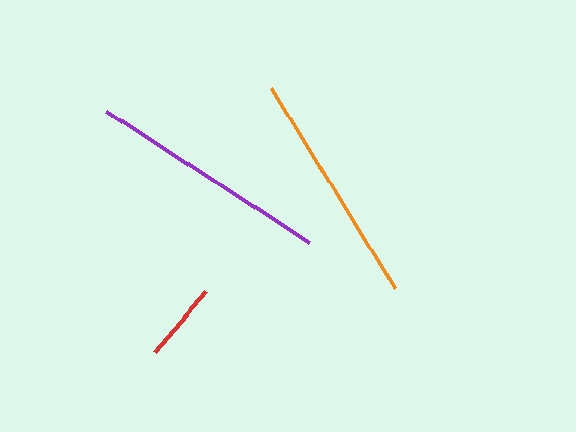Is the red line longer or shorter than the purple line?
The purple line is longer than the red line.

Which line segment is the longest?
The purple line is the longest at approximately 242 pixels.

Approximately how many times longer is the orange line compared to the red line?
The orange line is approximately 3.0 times the length of the red line.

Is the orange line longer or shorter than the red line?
The orange line is longer than the red line.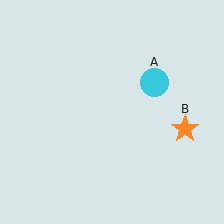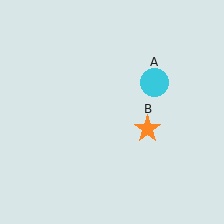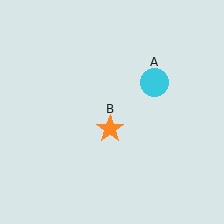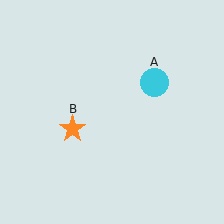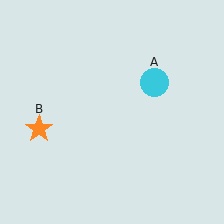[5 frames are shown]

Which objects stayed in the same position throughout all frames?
Cyan circle (object A) remained stationary.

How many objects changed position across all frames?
1 object changed position: orange star (object B).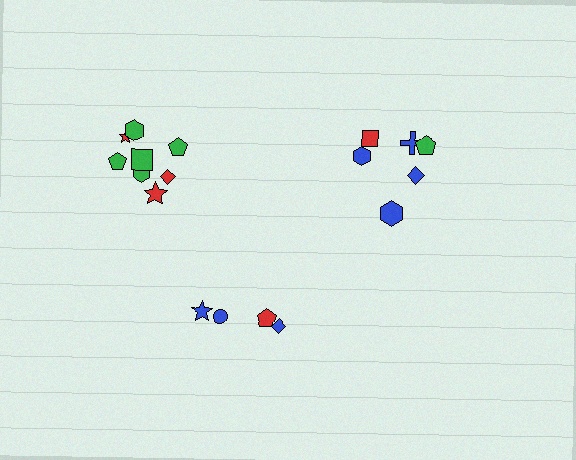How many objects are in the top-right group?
There are 6 objects.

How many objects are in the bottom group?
There are 4 objects.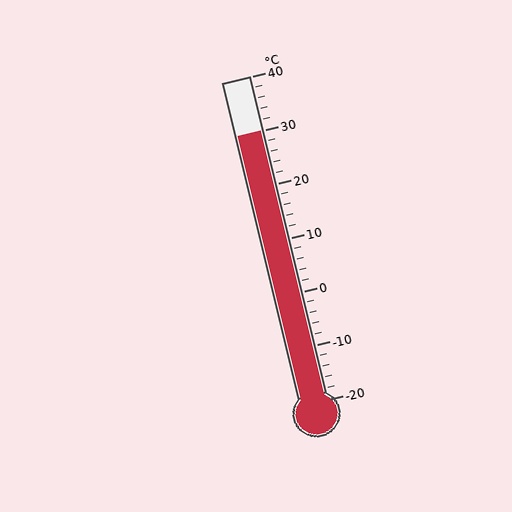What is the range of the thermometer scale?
The thermometer scale ranges from -20°C to 40°C.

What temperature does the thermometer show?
The thermometer shows approximately 30°C.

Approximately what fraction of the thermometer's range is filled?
The thermometer is filled to approximately 85% of its range.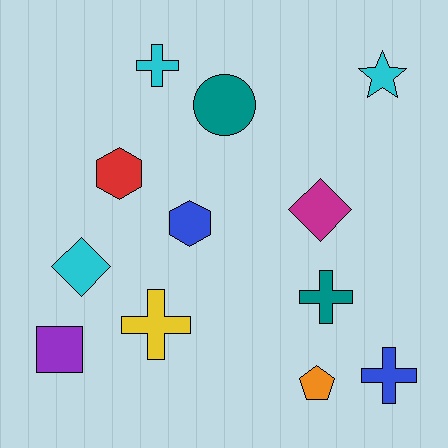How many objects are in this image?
There are 12 objects.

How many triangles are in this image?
There are no triangles.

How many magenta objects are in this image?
There is 1 magenta object.